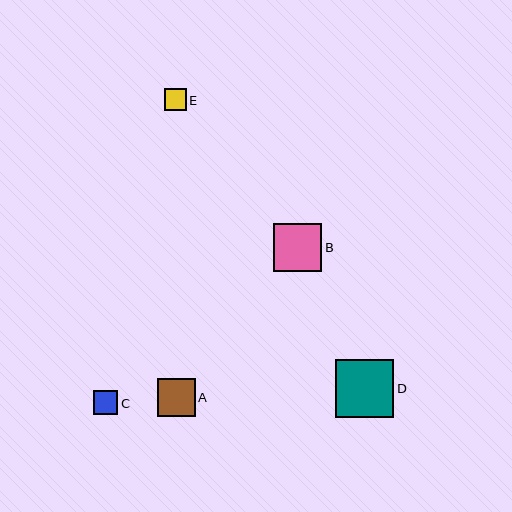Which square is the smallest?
Square E is the smallest with a size of approximately 22 pixels.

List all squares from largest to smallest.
From largest to smallest: D, B, A, C, E.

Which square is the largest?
Square D is the largest with a size of approximately 58 pixels.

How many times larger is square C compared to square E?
Square C is approximately 1.1 times the size of square E.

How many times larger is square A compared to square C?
Square A is approximately 1.6 times the size of square C.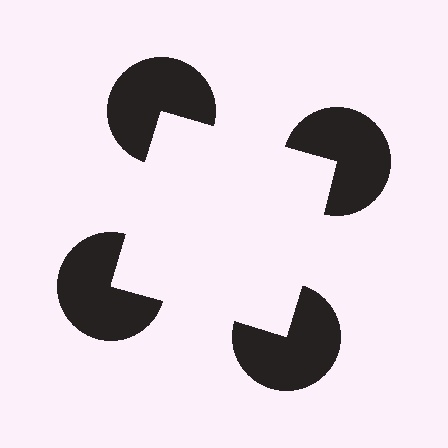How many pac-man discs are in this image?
There are 4 — one at each vertex of the illusory square.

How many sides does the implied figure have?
4 sides.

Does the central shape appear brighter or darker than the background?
It typically appears slightly brighter than the background, even though no actual brightness change is drawn.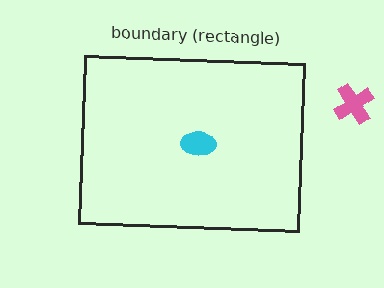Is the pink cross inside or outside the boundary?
Outside.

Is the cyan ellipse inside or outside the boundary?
Inside.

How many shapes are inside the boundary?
1 inside, 1 outside.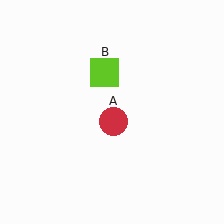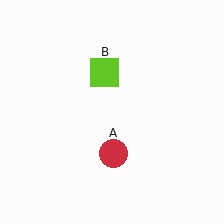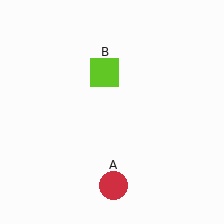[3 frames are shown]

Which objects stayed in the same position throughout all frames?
Lime square (object B) remained stationary.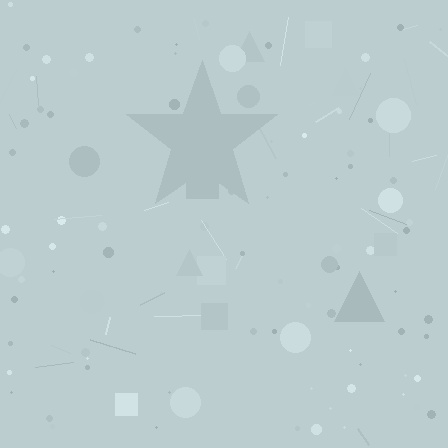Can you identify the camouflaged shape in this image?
The camouflaged shape is a star.